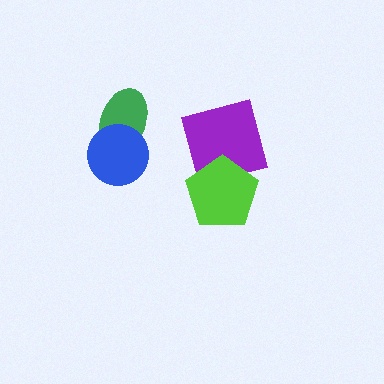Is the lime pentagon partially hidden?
No, no other shape covers it.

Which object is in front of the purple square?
The lime pentagon is in front of the purple square.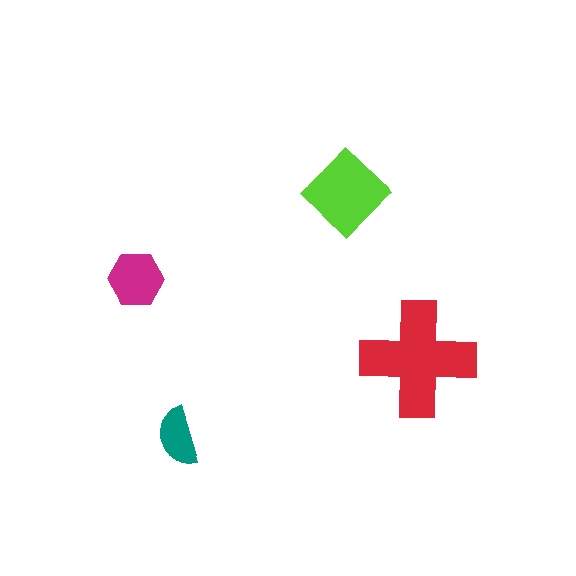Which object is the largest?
The red cross.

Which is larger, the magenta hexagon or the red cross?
The red cross.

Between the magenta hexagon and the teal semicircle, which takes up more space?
The magenta hexagon.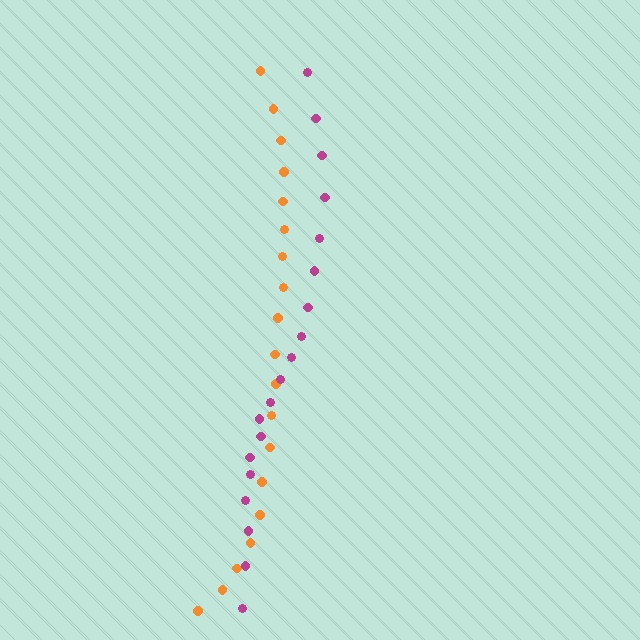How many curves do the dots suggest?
There are 2 distinct paths.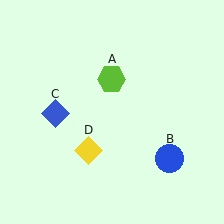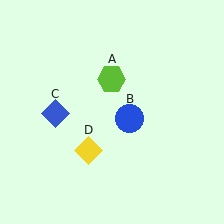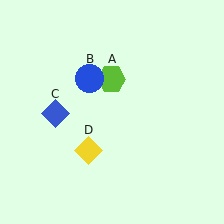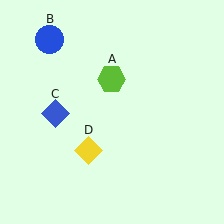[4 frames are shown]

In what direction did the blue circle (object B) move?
The blue circle (object B) moved up and to the left.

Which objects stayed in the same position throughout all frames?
Lime hexagon (object A) and blue diamond (object C) and yellow diamond (object D) remained stationary.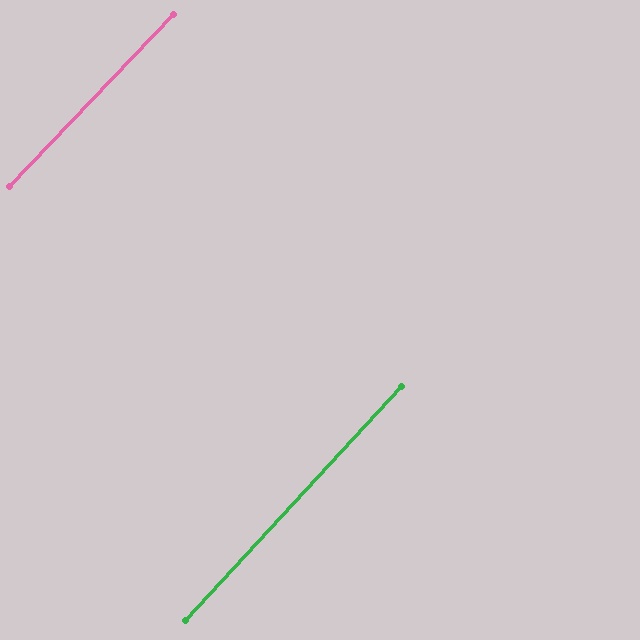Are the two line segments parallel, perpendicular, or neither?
Parallel — their directions differ by only 0.8°.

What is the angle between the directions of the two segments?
Approximately 1 degree.